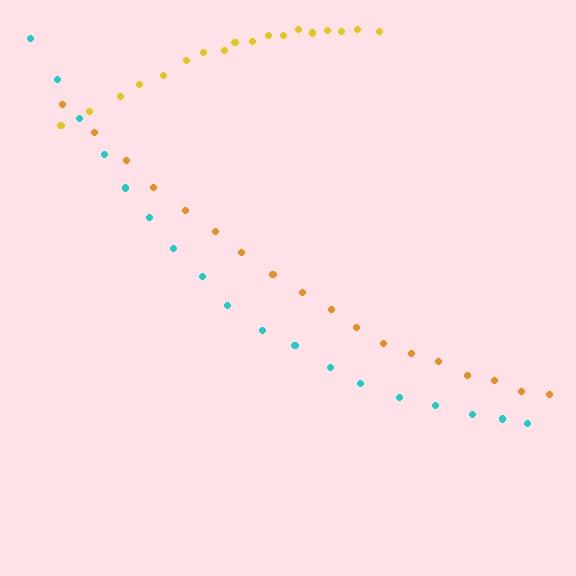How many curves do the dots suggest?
There are 3 distinct paths.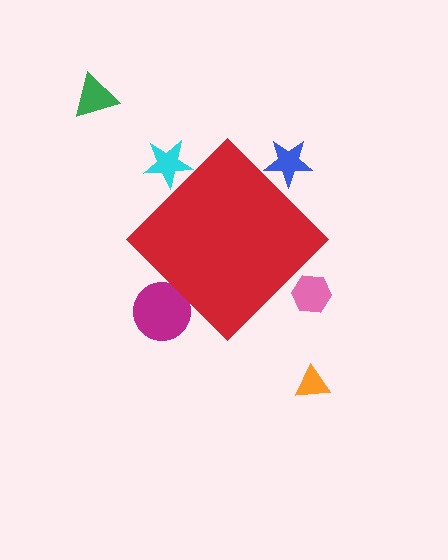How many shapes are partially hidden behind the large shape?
4 shapes are partially hidden.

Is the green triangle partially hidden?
No, the green triangle is fully visible.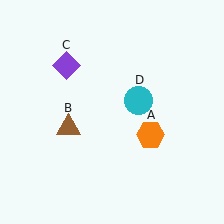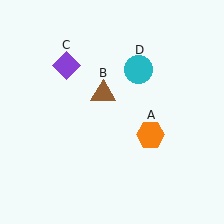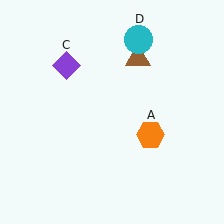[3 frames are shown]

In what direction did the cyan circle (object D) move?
The cyan circle (object D) moved up.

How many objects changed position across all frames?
2 objects changed position: brown triangle (object B), cyan circle (object D).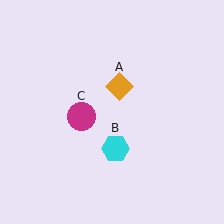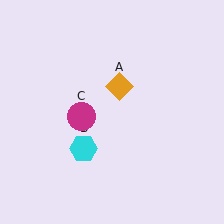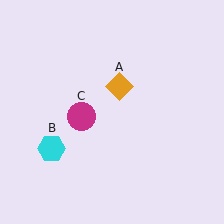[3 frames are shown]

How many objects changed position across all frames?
1 object changed position: cyan hexagon (object B).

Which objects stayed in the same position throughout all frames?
Orange diamond (object A) and magenta circle (object C) remained stationary.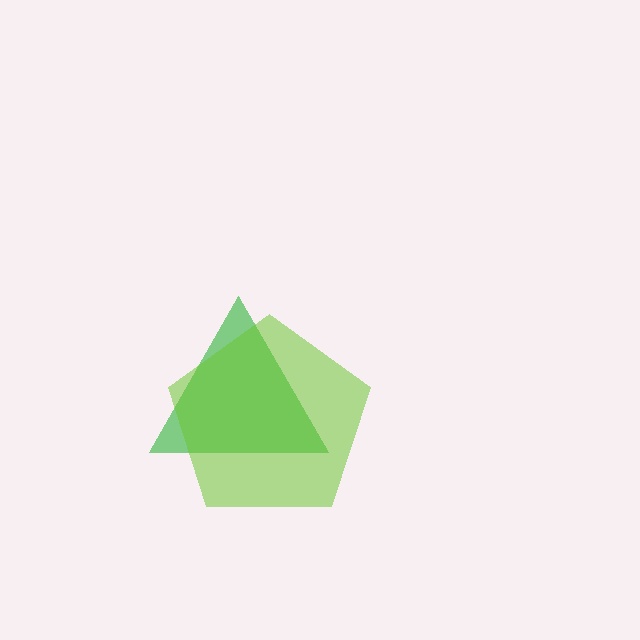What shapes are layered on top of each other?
The layered shapes are: a green triangle, a lime pentagon.